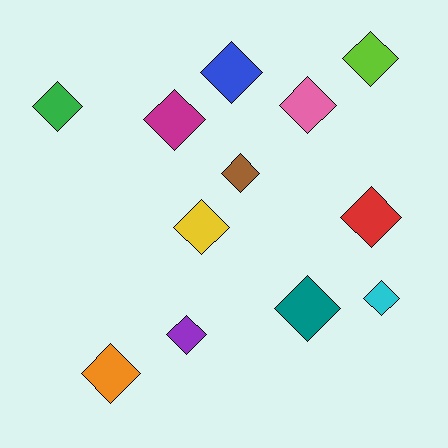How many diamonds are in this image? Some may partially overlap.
There are 12 diamonds.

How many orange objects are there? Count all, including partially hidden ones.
There is 1 orange object.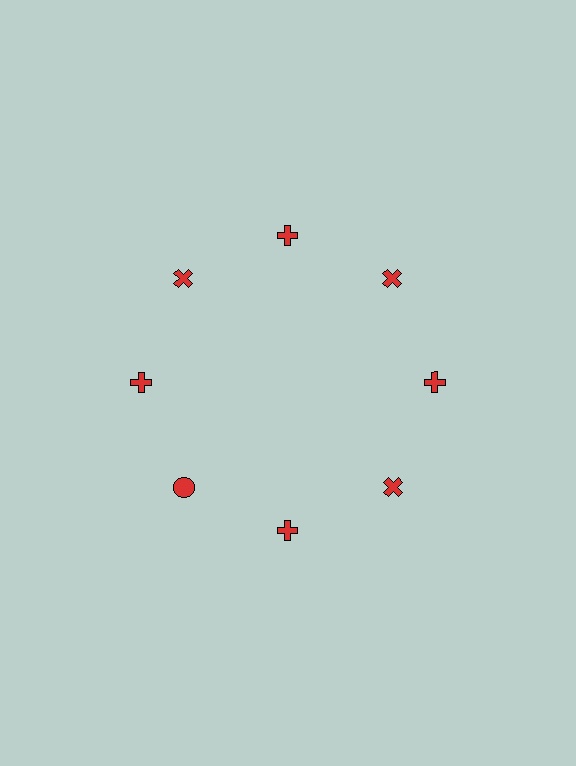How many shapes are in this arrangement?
There are 8 shapes arranged in a ring pattern.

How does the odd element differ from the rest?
It has a different shape: circle instead of cross.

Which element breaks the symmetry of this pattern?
The red circle at roughly the 8 o'clock position breaks the symmetry. All other shapes are red crosses.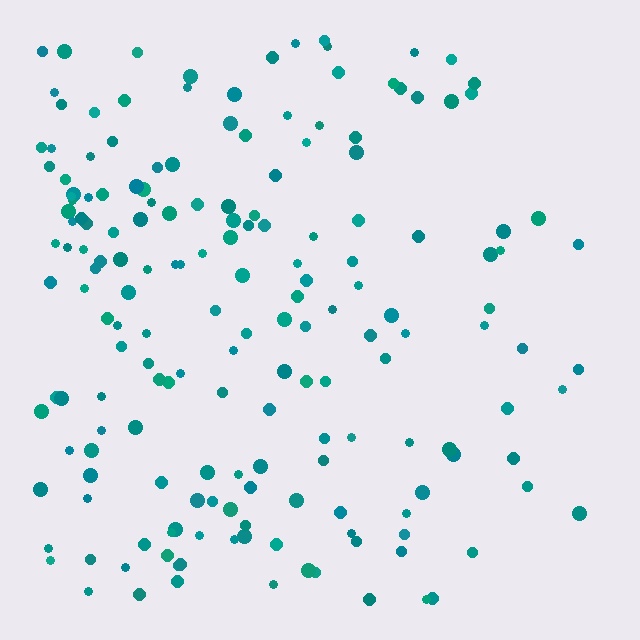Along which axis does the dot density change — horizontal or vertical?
Horizontal.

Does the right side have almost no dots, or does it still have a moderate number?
Still a moderate number, just noticeably fewer than the left.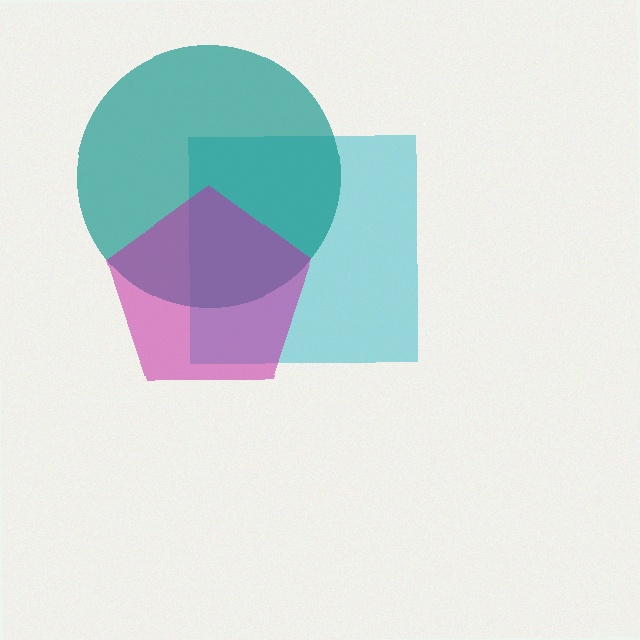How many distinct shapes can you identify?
There are 3 distinct shapes: a cyan square, a teal circle, a magenta pentagon.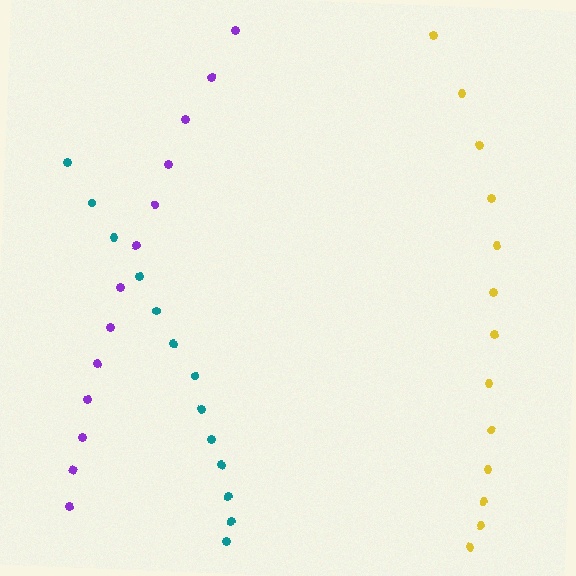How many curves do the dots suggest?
There are 3 distinct paths.